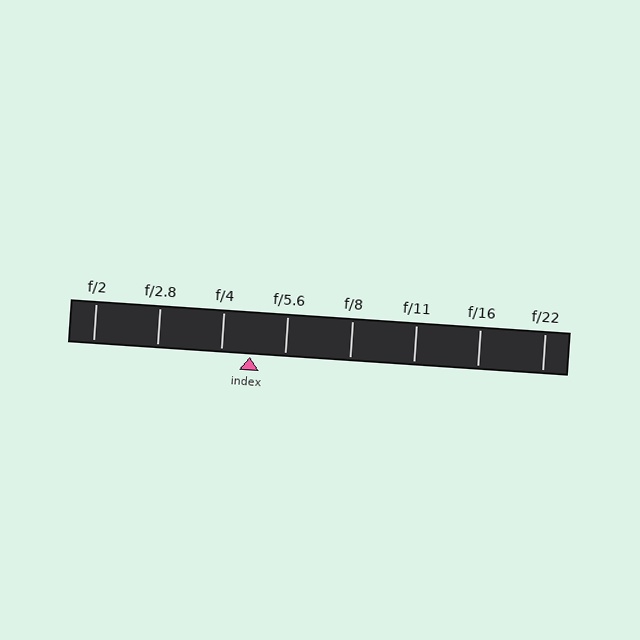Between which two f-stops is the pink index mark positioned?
The index mark is between f/4 and f/5.6.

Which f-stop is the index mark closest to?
The index mark is closest to f/4.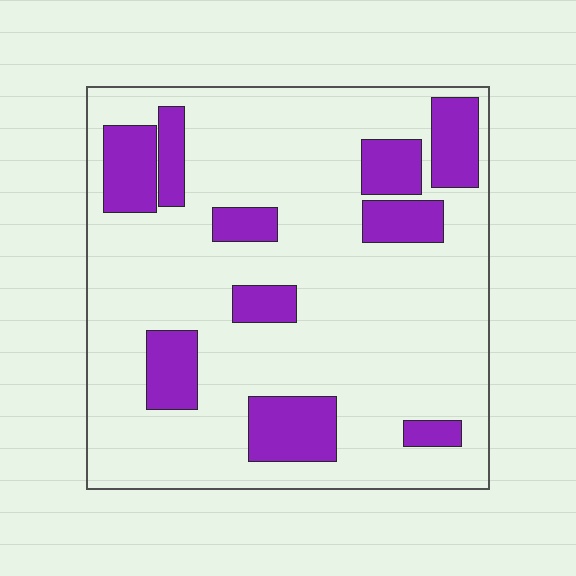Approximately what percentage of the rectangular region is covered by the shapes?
Approximately 20%.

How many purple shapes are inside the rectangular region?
10.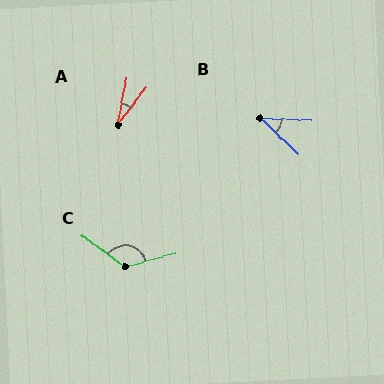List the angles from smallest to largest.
A (26°), B (41°), C (128°).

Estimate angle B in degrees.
Approximately 41 degrees.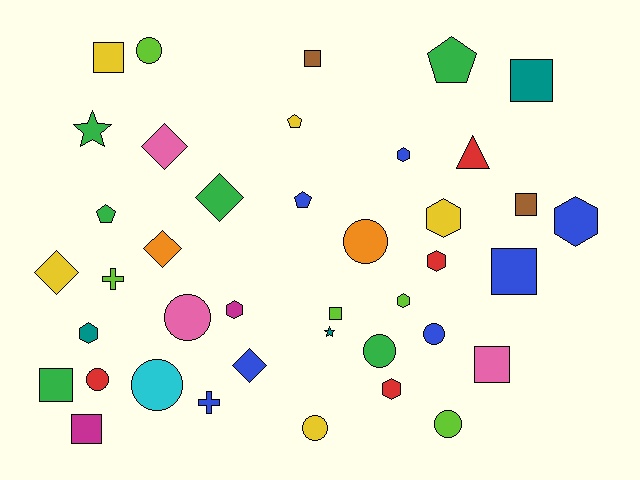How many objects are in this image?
There are 40 objects.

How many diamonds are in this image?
There are 5 diamonds.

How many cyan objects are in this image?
There is 1 cyan object.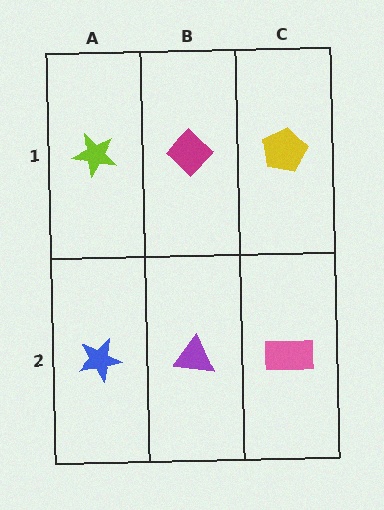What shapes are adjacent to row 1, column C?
A pink rectangle (row 2, column C), a magenta diamond (row 1, column B).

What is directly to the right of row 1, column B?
A yellow pentagon.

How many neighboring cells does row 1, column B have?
3.